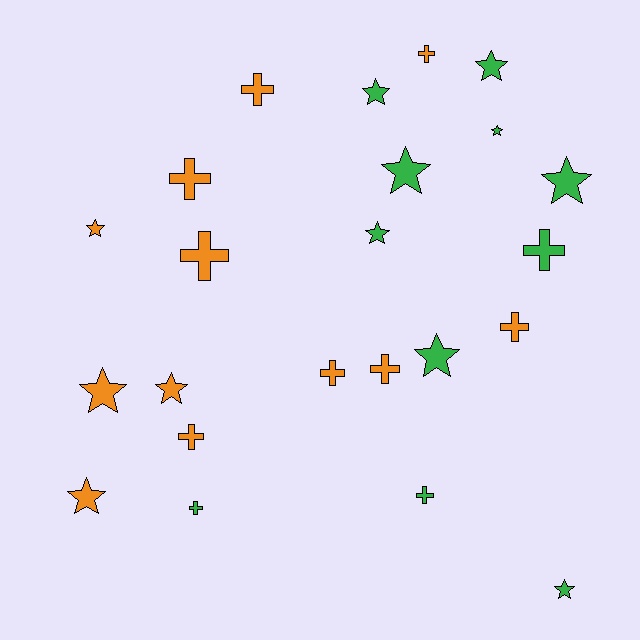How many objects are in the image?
There are 23 objects.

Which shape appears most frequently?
Star, with 12 objects.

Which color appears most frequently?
Orange, with 12 objects.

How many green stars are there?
There are 8 green stars.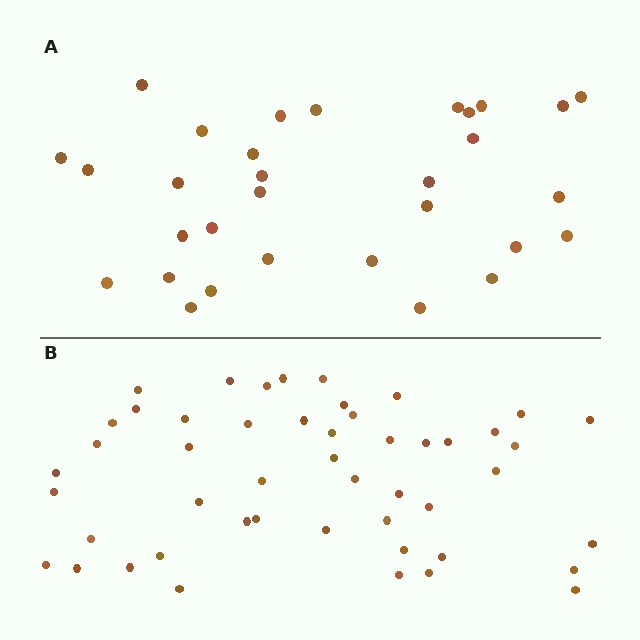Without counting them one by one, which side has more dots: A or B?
Region B (the bottom region) has more dots.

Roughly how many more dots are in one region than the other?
Region B has approximately 20 more dots than region A.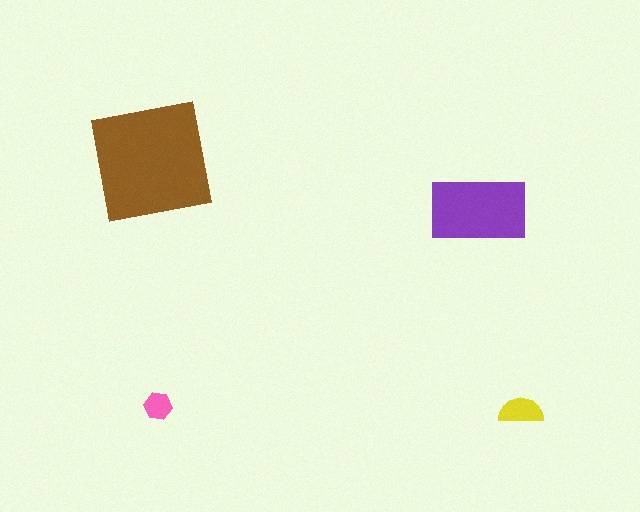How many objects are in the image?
There are 4 objects in the image.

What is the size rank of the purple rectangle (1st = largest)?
2nd.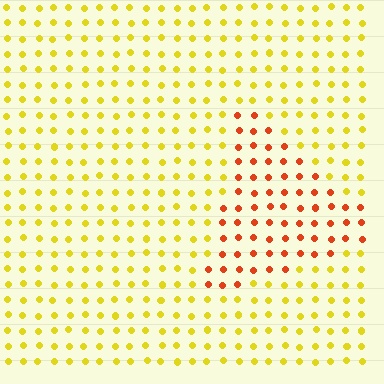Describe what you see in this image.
The image is filled with small yellow elements in a uniform arrangement. A triangle-shaped region is visible where the elements are tinted to a slightly different hue, forming a subtle color boundary.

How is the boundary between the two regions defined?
The boundary is defined purely by a slight shift in hue (about 45 degrees). Spacing, size, and orientation are identical on both sides.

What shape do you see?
I see a triangle.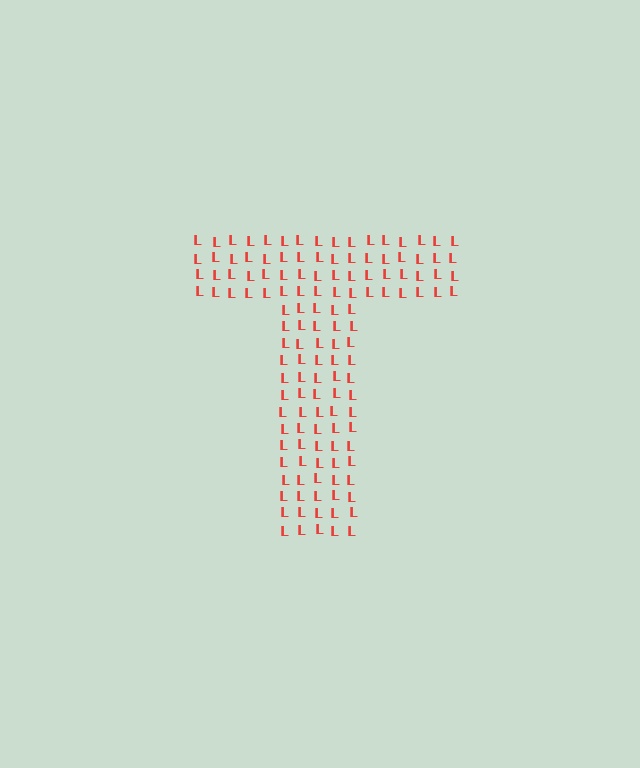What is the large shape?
The large shape is the letter T.